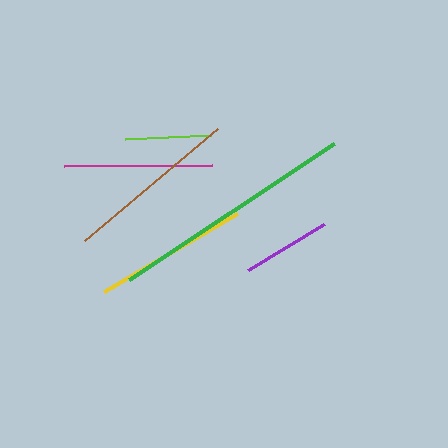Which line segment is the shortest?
The lime line is the shortest at approximately 86 pixels.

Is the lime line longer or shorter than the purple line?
The purple line is longer than the lime line.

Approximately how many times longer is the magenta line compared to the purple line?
The magenta line is approximately 1.7 times the length of the purple line.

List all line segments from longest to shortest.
From longest to shortest: green, brown, yellow, magenta, purple, lime.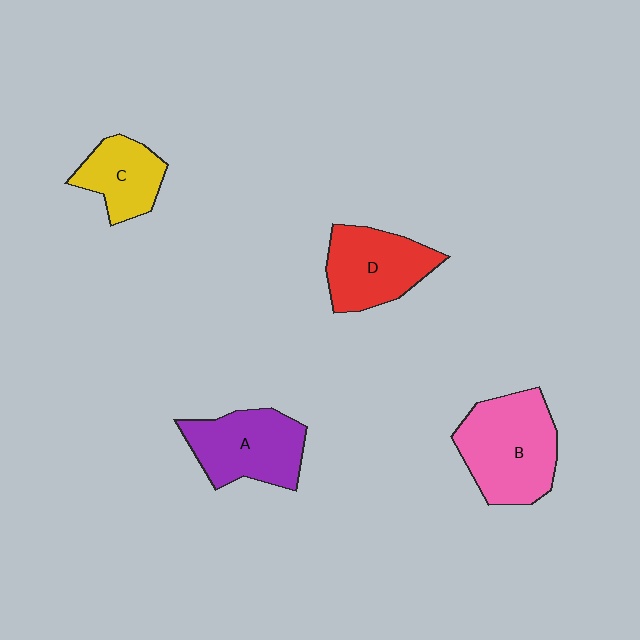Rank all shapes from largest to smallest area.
From largest to smallest: B (pink), A (purple), D (red), C (yellow).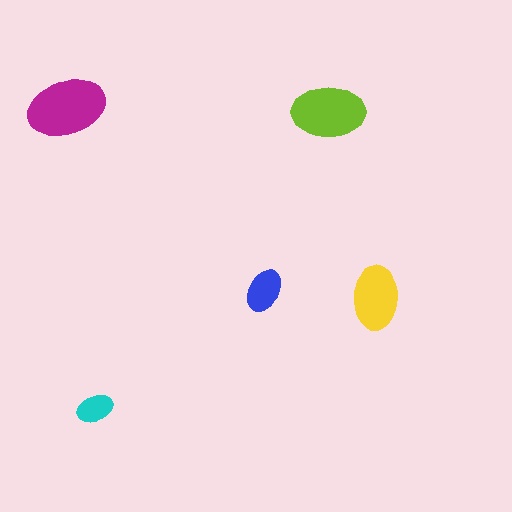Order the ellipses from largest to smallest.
the magenta one, the lime one, the yellow one, the blue one, the cyan one.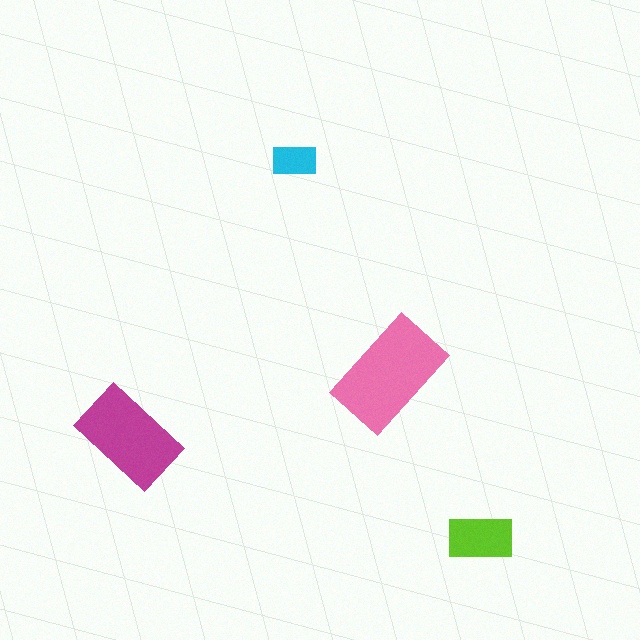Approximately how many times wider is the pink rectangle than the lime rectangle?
About 1.5 times wider.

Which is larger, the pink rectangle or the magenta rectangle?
The pink one.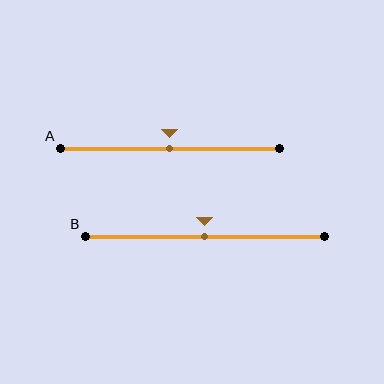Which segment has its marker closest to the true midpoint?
Segment A has its marker closest to the true midpoint.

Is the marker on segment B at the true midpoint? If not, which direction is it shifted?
Yes, the marker on segment B is at the true midpoint.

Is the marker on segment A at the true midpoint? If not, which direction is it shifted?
Yes, the marker on segment A is at the true midpoint.